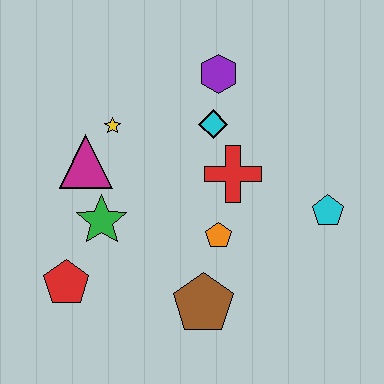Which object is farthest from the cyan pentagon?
The red pentagon is farthest from the cyan pentagon.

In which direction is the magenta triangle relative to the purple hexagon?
The magenta triangle is to the left of the purple hexagon.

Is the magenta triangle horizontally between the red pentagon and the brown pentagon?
Yes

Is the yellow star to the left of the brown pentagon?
Yes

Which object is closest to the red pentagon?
The green star is closest to the red pentagon.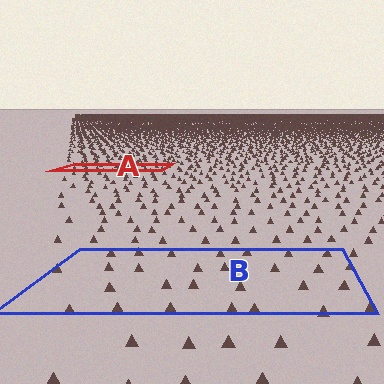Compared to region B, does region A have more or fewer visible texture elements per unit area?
Region A has more texture elements per unit area — they are packed more densely because it is farther away.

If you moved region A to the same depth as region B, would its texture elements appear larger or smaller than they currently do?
They would appear larger. At a closer depth, the same texture elements are projected at a bigger on-screen size.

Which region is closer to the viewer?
Region B is closer. The texture elements there are larger and more spread out.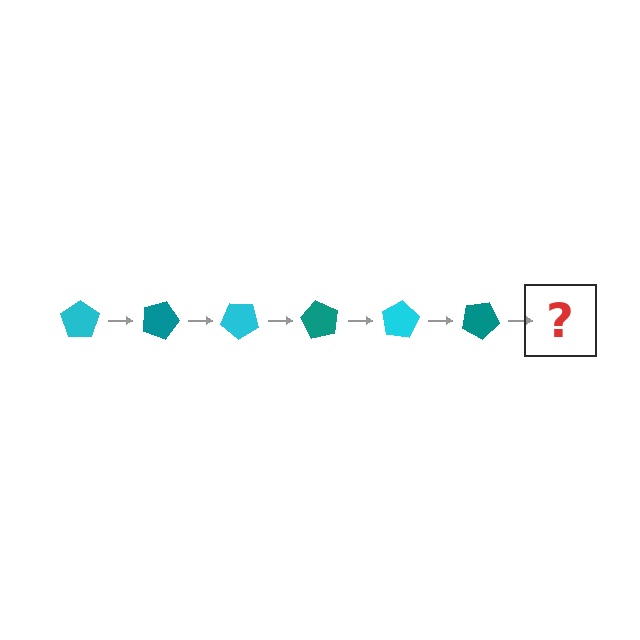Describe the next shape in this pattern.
It should be a cyan pentagon, rotated 120 degrees from the start.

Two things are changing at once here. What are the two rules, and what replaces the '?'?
The two rules are that it rotates 20 degrees each step and the color cycles through cyan and teal. The '?' should be a cyan pentagon, rotated 120 degrees from the start.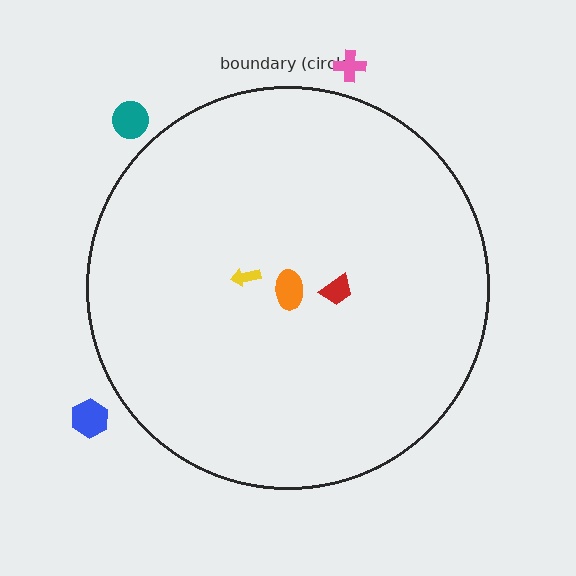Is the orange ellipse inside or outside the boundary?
Inside.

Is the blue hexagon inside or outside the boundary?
Outside.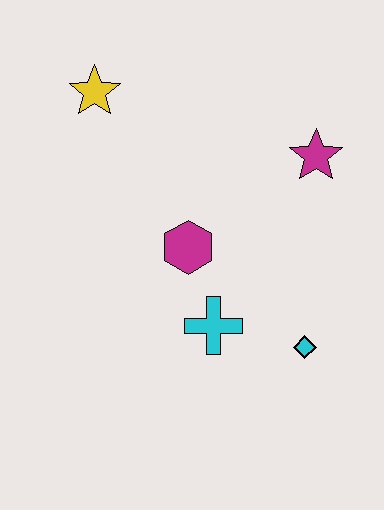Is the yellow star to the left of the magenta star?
Yes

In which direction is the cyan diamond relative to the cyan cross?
The cyan diamond is to the right of the cyan cross.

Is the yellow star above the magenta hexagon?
Yes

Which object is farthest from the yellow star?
The cyan diamond is farthest from the yellow star.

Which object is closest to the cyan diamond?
The cyan cross is closest to the cyan diamond.